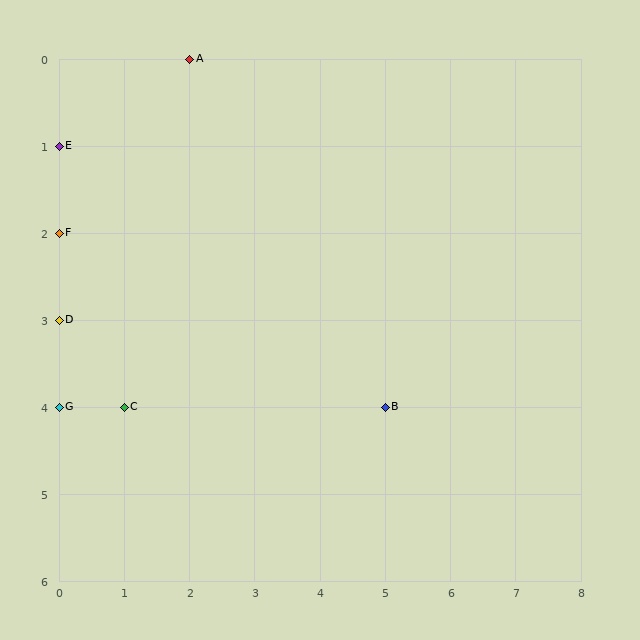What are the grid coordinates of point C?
Point C is at grid coordinates (1, 4).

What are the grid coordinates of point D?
Point D is at grid coordinates (0, 3).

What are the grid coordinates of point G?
Point G is at grid coordinates (0, 4).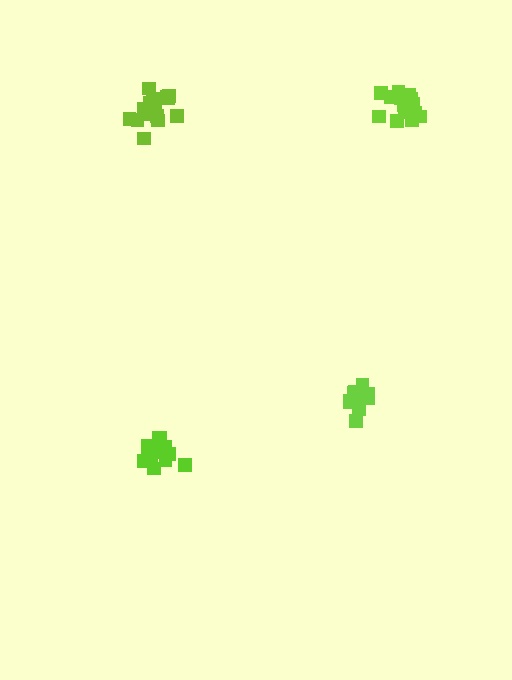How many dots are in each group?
Group 1: 18 dots, Group 2: 18 dots, Group 3: 14 dots, Group 4: 13 dots (63 total).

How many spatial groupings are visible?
There are 4 spatial groupings.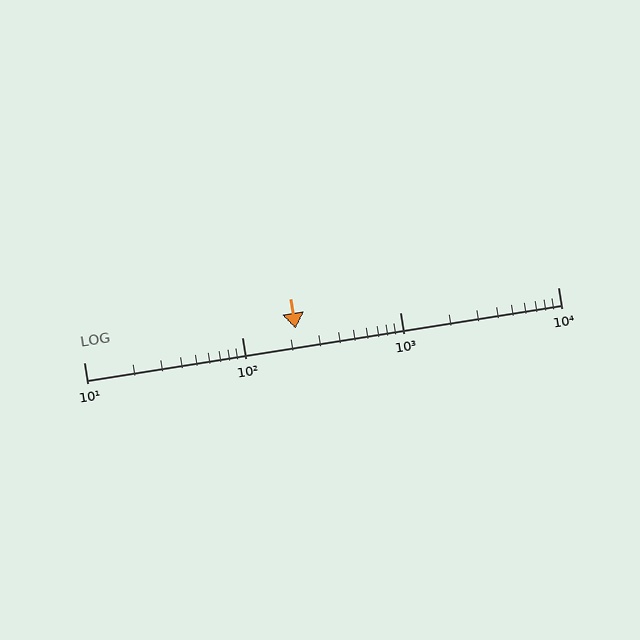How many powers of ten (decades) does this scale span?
The scale spans 3 decades, from 10 to 10000.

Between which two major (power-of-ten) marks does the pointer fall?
The pointer is between 100 and 1000.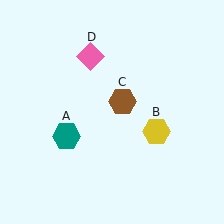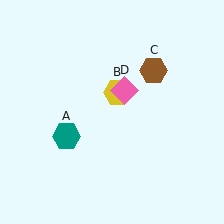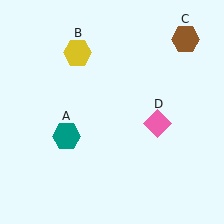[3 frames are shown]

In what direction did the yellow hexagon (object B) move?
The yellow hexagon (object B) moved up and to the left.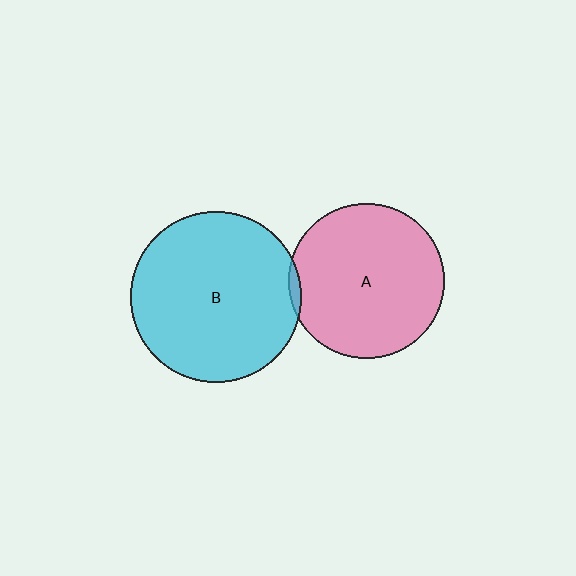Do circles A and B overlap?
Yes.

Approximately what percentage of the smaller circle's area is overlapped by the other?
Approximately 5%.